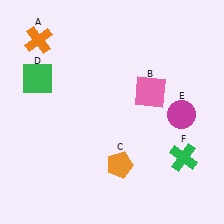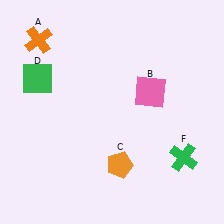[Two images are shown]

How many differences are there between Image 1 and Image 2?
There is 1 difference between the two images.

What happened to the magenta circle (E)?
The magenta circle (E) was removed in Image 2. It was in the bottom-right area of Image 1.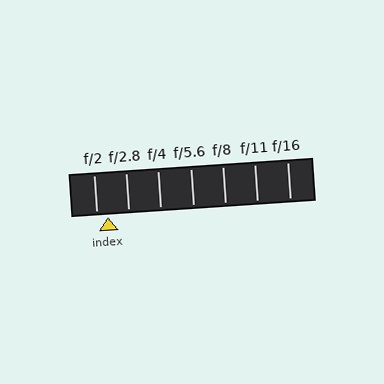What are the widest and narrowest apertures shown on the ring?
The widest aperture shown is f/2 and the narrowest is f/16.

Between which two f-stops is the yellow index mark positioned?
The index mark is between f/2 and f/2.8.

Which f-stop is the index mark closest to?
The index mark is closest to f/2.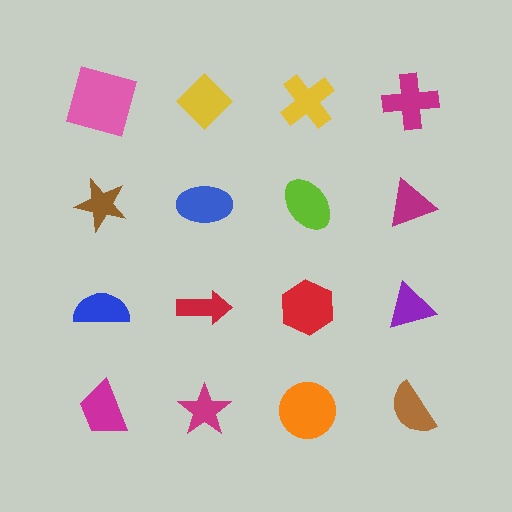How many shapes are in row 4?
4 shapes.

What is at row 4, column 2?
A magenta star.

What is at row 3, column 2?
A red arrow.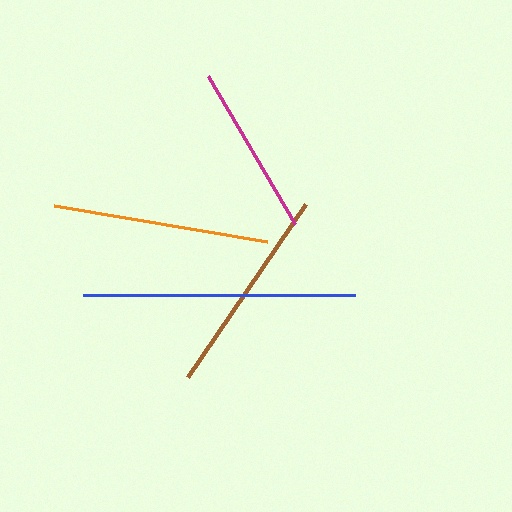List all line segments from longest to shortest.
From longest to shortest: blue, orange, brown, magenta.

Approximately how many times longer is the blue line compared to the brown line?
The blue line is approximately 1.3 times the length of the brown line.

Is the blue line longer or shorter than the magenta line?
The blue line is longer than the magenta line.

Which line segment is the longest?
The blue line is the longest at approximately 273 pixels.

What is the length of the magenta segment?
The magenta segment is approximately 172 pixels long.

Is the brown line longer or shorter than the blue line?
The blue line is longer than the brown line.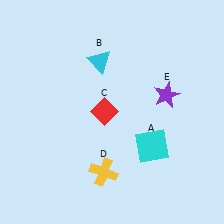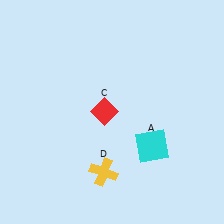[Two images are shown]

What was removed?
The purple star (E), the cyan triangle (B) were removed in Image 2.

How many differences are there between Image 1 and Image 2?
There are 2 differences between the two images.